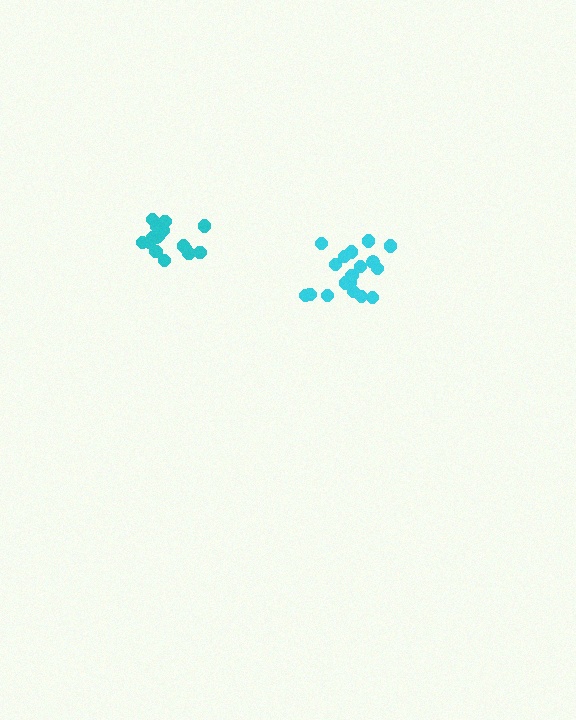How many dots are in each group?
Group 1: 16 dots, Group 2: 18 dots (34 total).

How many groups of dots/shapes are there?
There are 2 groups.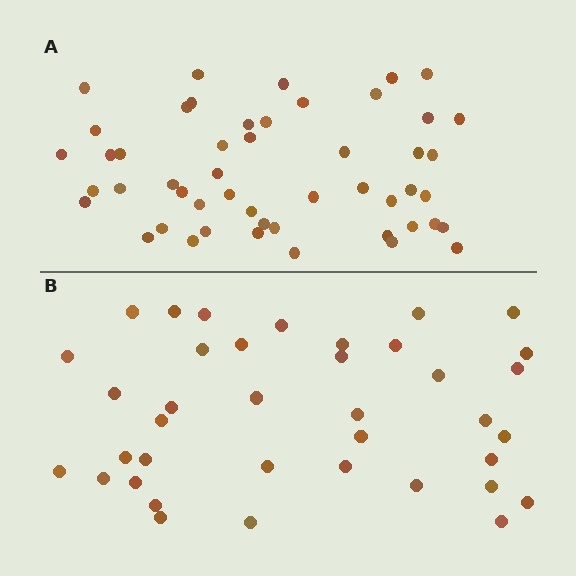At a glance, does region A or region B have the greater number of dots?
Region A (the top region) has more dots.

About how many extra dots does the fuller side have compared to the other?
Region A has roughly 12 or so more dots than region B.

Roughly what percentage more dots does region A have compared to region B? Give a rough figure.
About 30% more.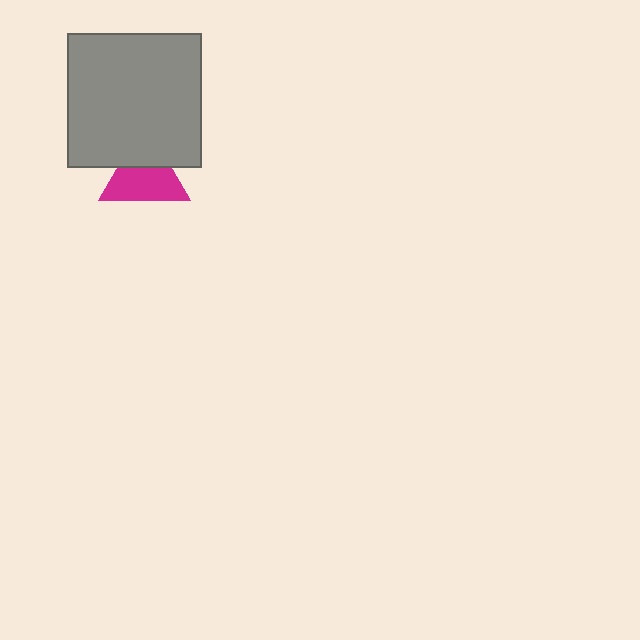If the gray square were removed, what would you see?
You would see the complete magenta triangle.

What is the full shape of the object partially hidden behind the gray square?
The partially hidden object is a magenta triangle.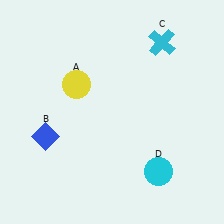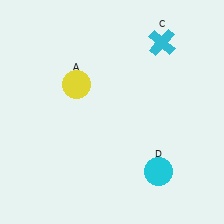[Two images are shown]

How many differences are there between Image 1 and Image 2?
There is 1 difference between the two images.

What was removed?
The blue diamond (B) was removed in Image 2.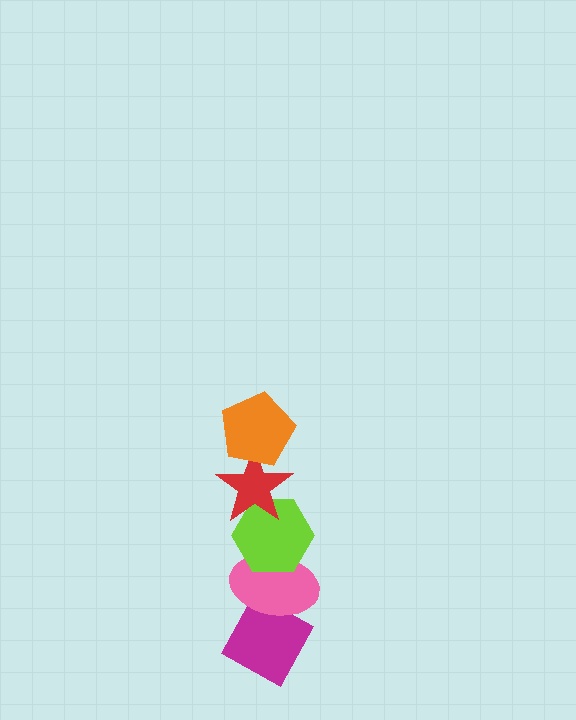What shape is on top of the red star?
The orange pentagon is on top of the red star.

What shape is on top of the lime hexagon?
The red star is on top of the lime hexagon.